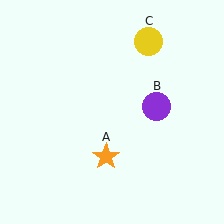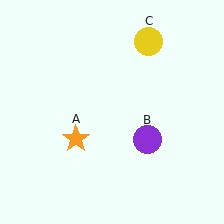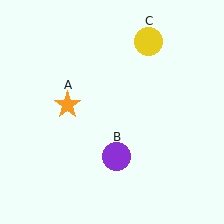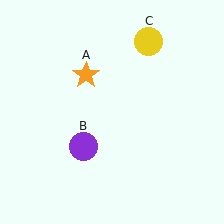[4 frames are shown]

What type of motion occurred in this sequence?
The orange star (object A), purple circle (object B) rotated clockwise around the center of the scene.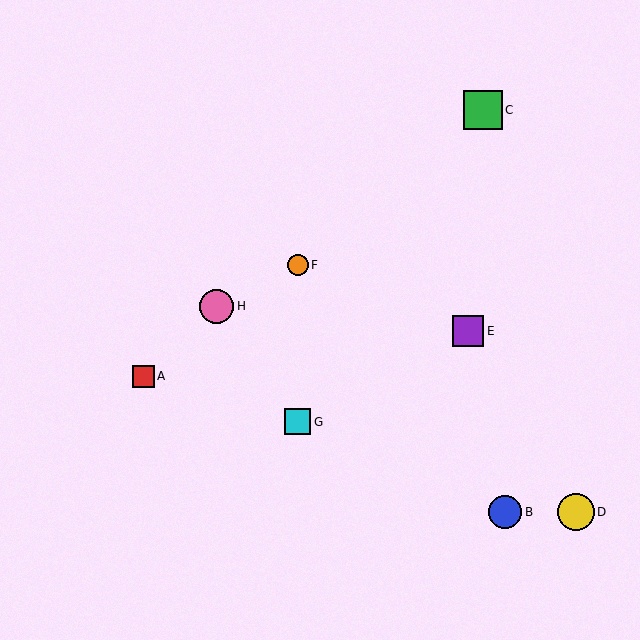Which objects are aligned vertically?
Objects F, G are aligned vertically.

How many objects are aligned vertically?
2 objects (F, G) are aligned vertically.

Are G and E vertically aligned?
No, G is at x≈298 and E is at x≈468.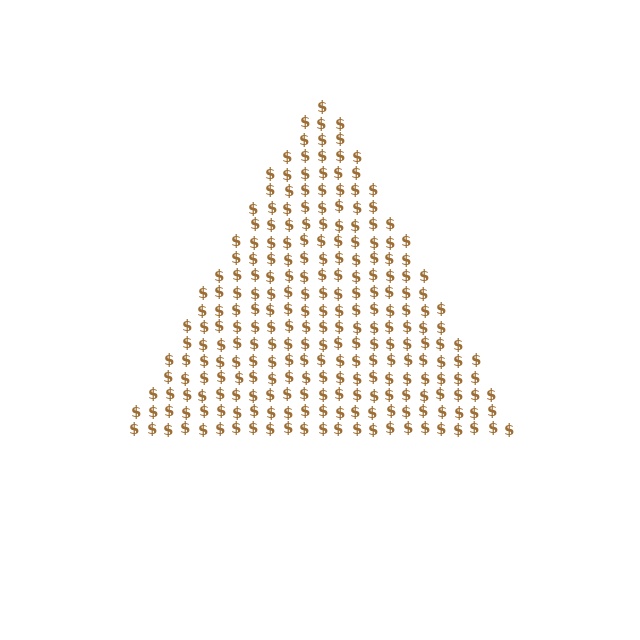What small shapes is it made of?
It is made of small dollar signs.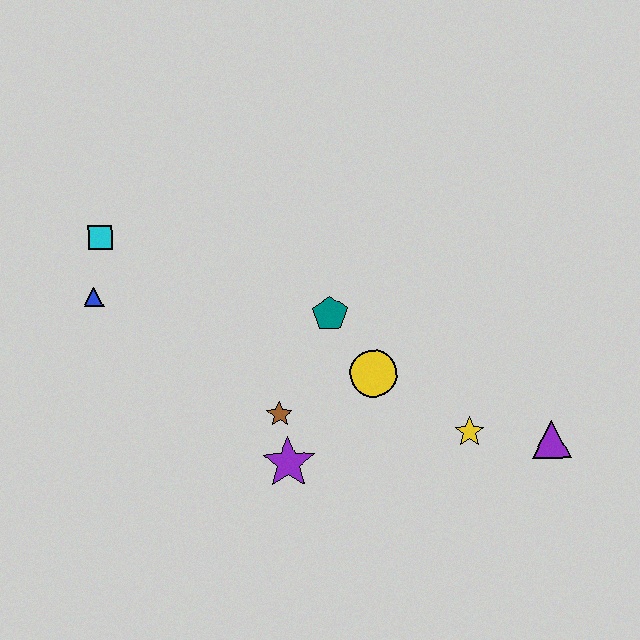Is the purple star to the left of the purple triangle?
Yes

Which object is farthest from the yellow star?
The cyan square is farthest from the yellow star.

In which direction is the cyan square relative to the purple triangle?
The cyan square is to the left of the purple triangle.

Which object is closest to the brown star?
The purple star is closest to the brown star.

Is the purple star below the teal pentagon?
Yes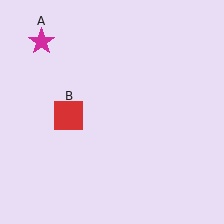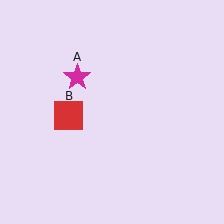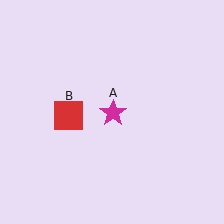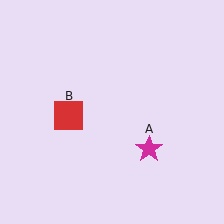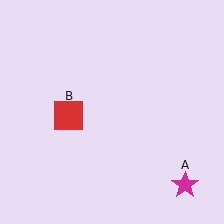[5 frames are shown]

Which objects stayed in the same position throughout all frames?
Red square (object B) remained stationary.